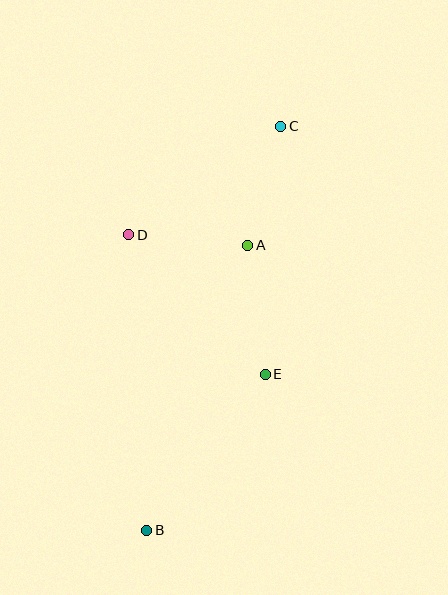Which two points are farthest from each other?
Points B and C are farthest from each other.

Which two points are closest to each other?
Points A and D are closest to each other.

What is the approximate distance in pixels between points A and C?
The distance between A and C is approximately 124 pixels.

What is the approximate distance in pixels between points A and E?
The distance between A and E is approximately 130 pixels.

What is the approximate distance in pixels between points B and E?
The distance between B and E is approximately 196 pixels.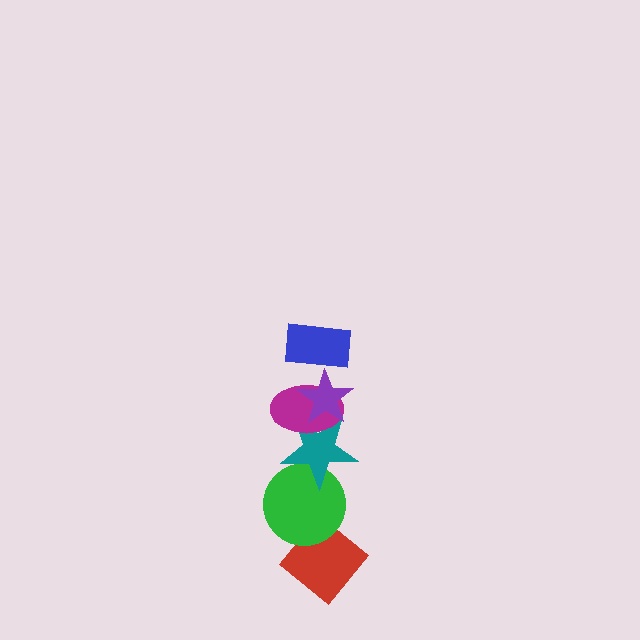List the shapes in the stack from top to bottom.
From top to bottom: the blue rectangle, the purple star, the magenta ellipse, the teal star, the green circle, the red diamond.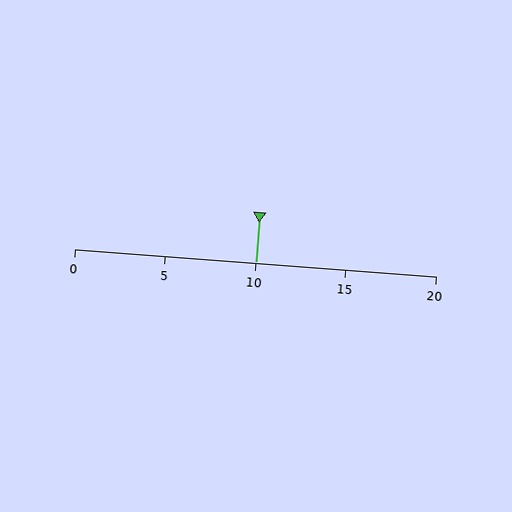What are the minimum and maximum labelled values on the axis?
The axis runs from 0 to 20.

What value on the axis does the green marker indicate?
The marker indicates approximately 10.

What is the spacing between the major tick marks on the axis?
The major ticks are spaced 5 apart.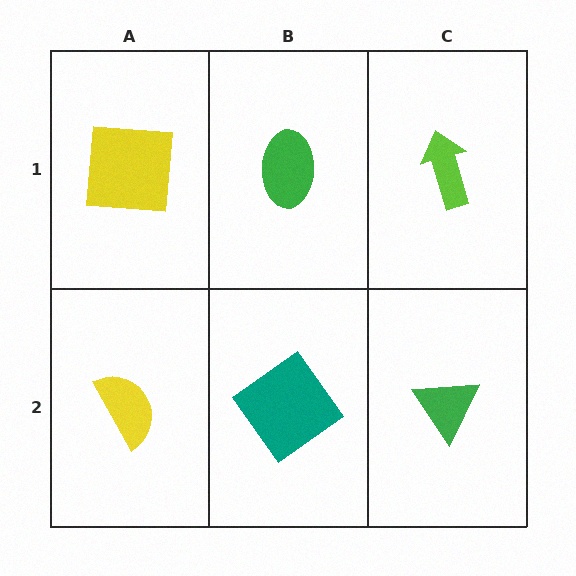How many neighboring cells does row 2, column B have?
3.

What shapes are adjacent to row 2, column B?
A green ellipse (row 1, column B), a yellow semicircle (row 2, column A), a green triangle (row 2, column C).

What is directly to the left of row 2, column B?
A yellow semicircle.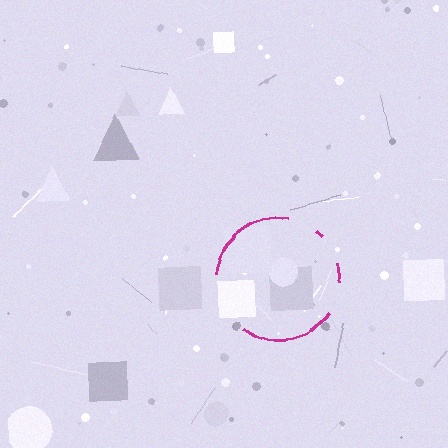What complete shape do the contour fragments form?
The contour fragments form a circle.